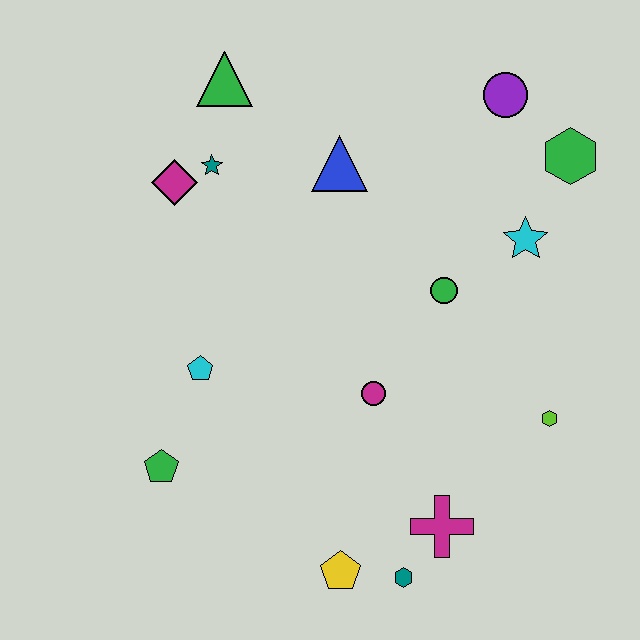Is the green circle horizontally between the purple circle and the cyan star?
No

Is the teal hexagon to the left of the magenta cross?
Yes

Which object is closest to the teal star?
The magenta diamond is closest to the teal star.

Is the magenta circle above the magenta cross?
Yes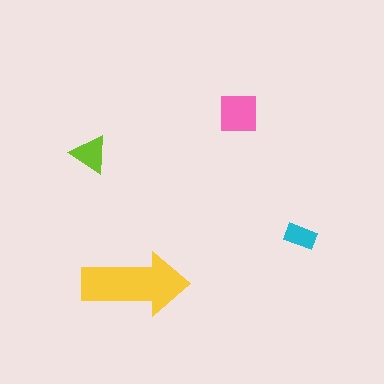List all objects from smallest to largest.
The cyan rectangle, the lime triangle, the pink square, the yellow arrow.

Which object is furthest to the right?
The cyan rectangle is rightmost.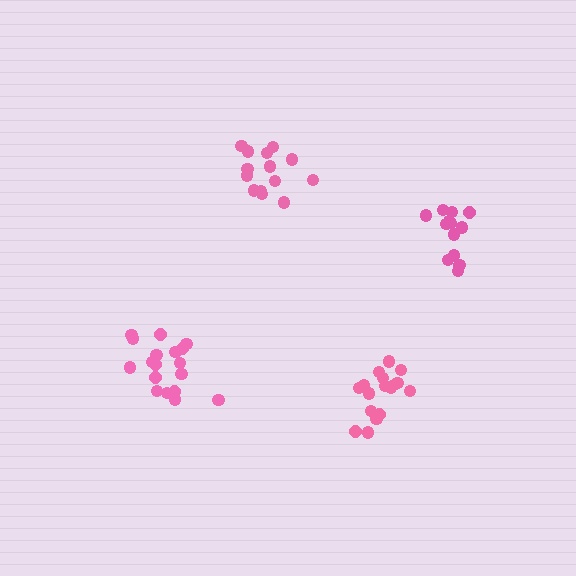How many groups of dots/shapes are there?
There are 4 groups.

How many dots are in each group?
Group 1: 14 dots, Group 2: 14 dots, Group 3: 17 dots, Group 4: 18 dots (63 total).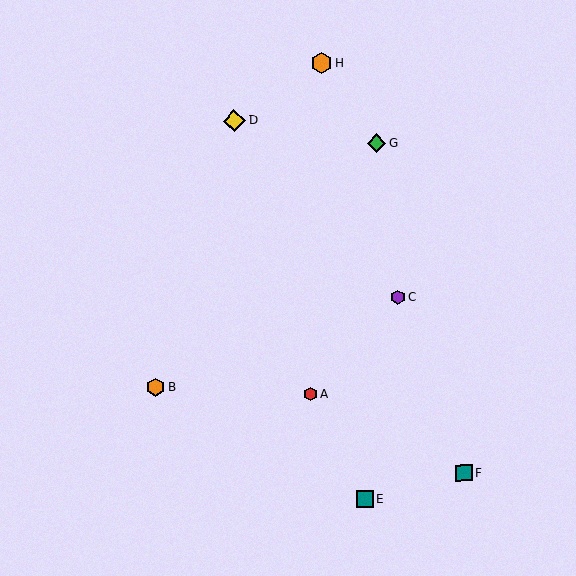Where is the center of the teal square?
The center of the teal square is at (464, 473).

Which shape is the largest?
The yellow diamond (labeled D) is the largest.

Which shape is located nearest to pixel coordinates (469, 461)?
The teal square (labeled F) at (464, 473) is nearest to that location.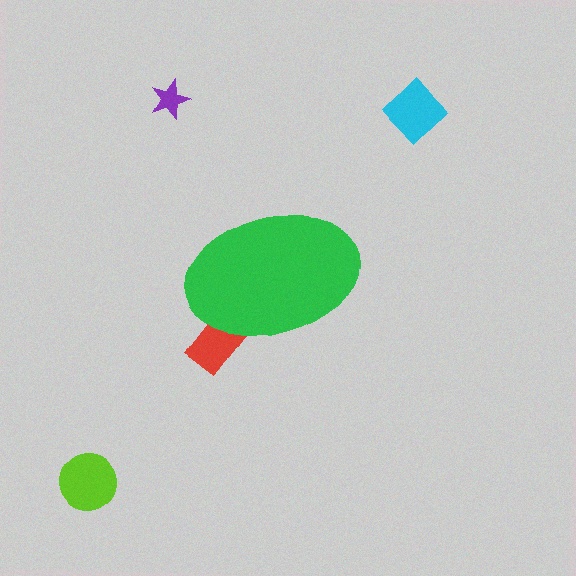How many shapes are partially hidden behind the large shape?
1 shape is partially hidden.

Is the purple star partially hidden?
No, the purple star is fully visible.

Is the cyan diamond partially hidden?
No, the cyan diamond is fully visible.